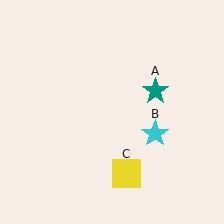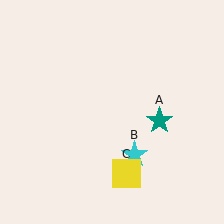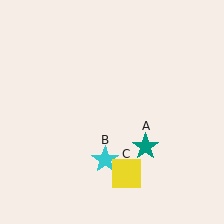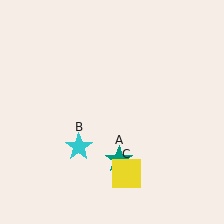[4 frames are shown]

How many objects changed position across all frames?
2 objects changed position: teal star (object A), cyan star (object B).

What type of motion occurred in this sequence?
The teal star (object A), cyan star (object B) rotated clockwise around the center of the scene.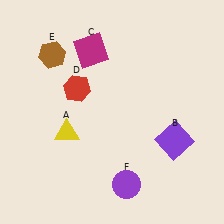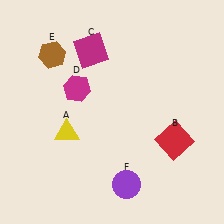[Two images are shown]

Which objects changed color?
B changed from purple to red. D changed from red to magenta.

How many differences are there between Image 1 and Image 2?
There are 2 differences between the two images.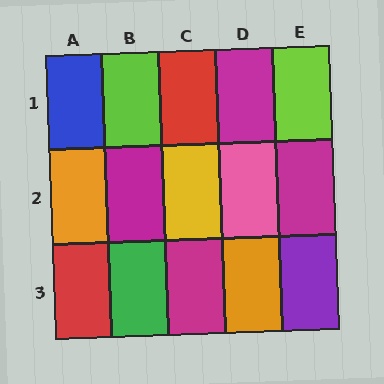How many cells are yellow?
1 cell is yellow.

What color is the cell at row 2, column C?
Yellow.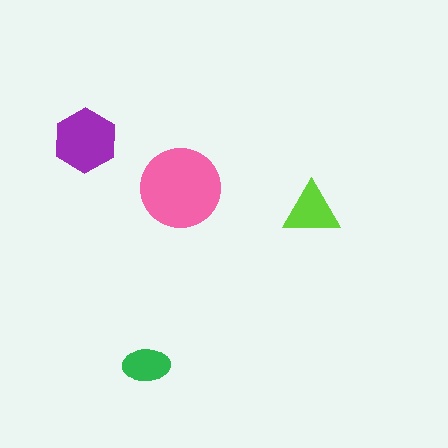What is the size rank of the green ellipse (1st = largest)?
4th.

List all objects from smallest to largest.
The green ellipse, the lime triangle, the purple hexagon, the pink circle.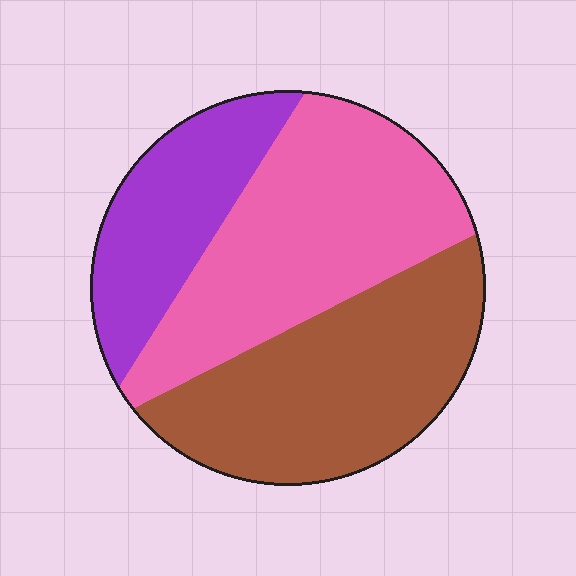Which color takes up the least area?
Purple, at roughly 20%.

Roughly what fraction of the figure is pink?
Pink takes up about two fifths (2/5) of the figure.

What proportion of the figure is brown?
Brown covers 38% of the figure.